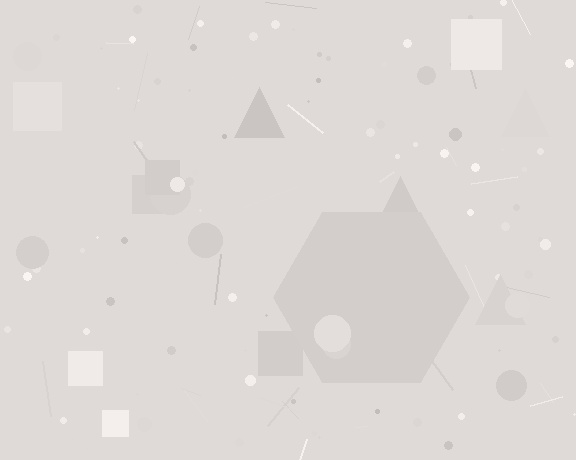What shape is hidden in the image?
A hexagon is hidden in the image.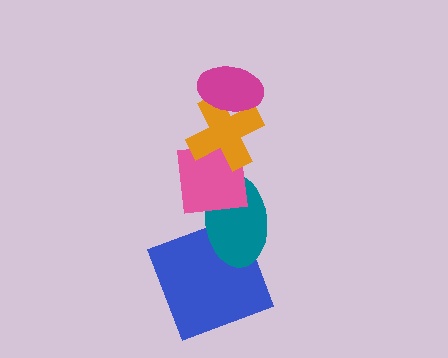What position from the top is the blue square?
The blue square is 5th from the top.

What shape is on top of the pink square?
The orange cross is on top of the pink square.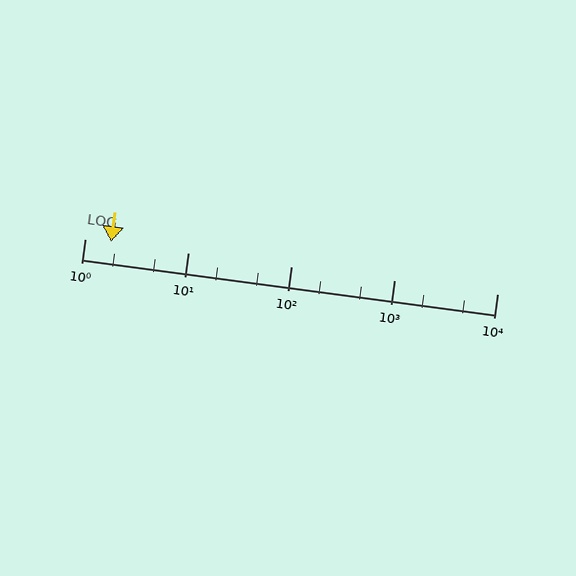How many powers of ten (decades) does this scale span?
The scale spans 4 decades, from 1 to 10000.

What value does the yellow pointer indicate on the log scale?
The pointer indicates approximately 1.8.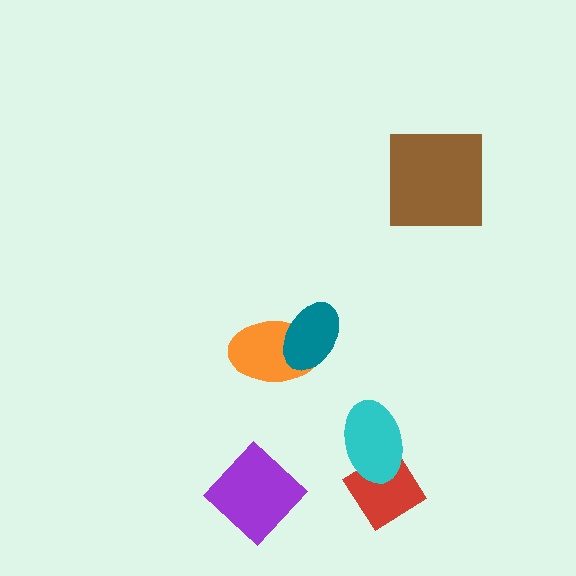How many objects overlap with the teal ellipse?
1 object overlaps with the teal ellipse.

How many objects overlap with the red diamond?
1 object overlaps with the red diamond.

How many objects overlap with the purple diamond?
0 objects overlap with the purple diamond.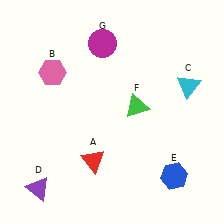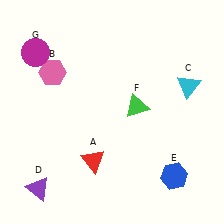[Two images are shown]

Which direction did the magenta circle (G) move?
The magenta circle (G) moved left.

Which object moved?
The magenta circle (G) moved left.